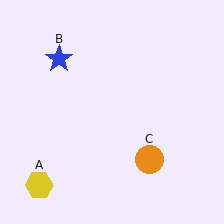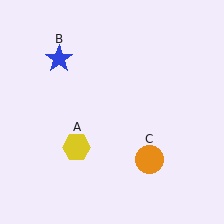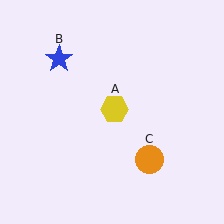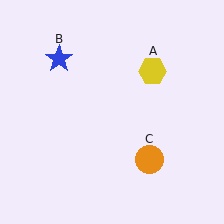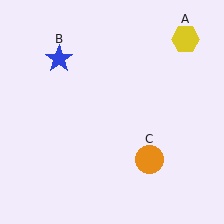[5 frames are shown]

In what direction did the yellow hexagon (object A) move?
The yellow hexagon (object A) moved up and to the right.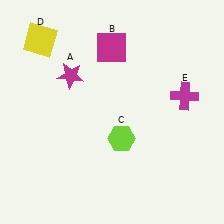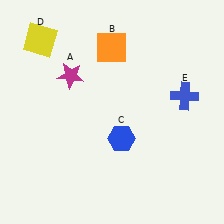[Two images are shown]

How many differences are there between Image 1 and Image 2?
There are 3 differences between the two images.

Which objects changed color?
B changed from magenta to orange. C changed from lime to blue. E changed from magenta to blue.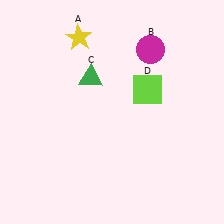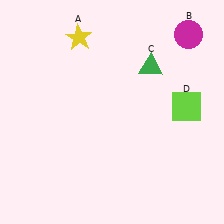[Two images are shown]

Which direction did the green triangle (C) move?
The green triangle (C) moved right.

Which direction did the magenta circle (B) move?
The magenta circle (B) moved right.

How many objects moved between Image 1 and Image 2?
3 objects moved between the two images.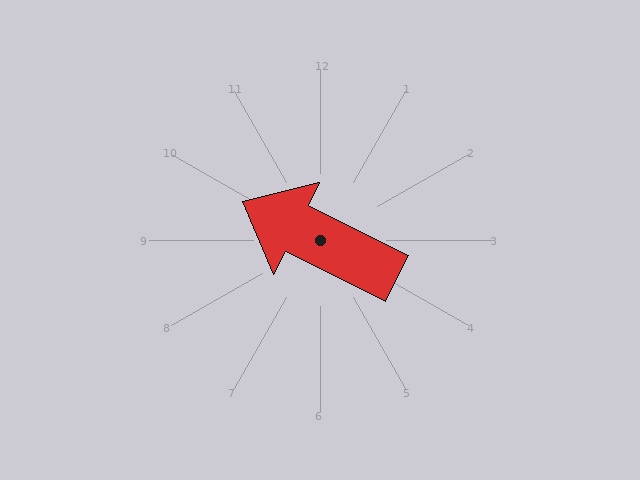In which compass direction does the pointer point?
Northwest.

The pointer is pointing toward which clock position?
Roughly 10 o'clock.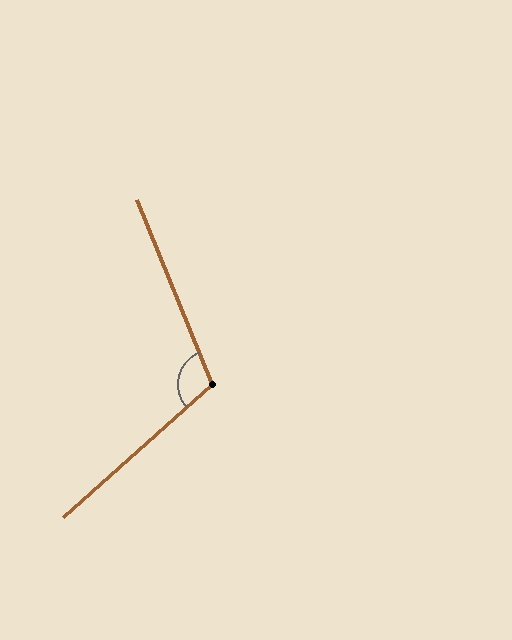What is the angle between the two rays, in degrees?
Approximately 109 degrees.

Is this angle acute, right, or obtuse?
It is obtuse.